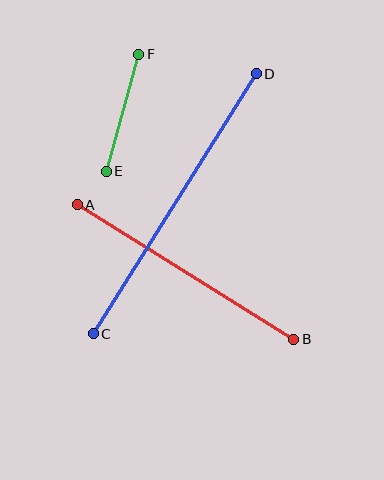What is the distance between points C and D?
The distance is approximately 307 pixels.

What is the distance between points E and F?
The distance is approximately 121 pixels.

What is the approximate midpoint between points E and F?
The midpoint is at approximately (122, 113) pixels.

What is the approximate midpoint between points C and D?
The midpoint is at approximately (175, 204) pixels.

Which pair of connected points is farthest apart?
Points C and D are farthest apart.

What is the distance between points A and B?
The distance is approximately 255 pixels.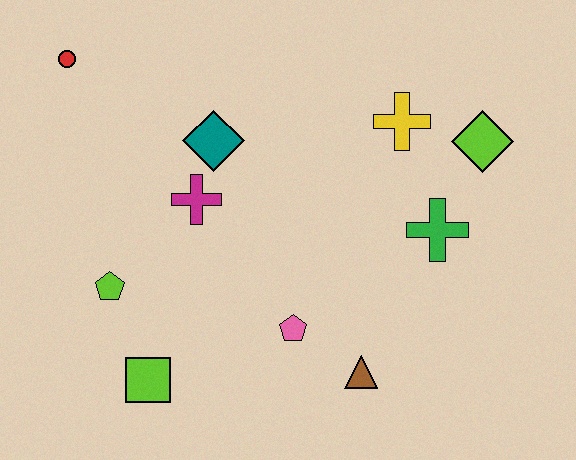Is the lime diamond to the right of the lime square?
Yes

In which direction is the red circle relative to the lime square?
The red circle is above the lime square.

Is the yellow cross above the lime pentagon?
Yes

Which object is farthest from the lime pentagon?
The lime diamond is farthest from the lime pentagon.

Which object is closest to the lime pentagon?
The lime square is closest to the lime pentagon.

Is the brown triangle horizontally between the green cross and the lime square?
Yes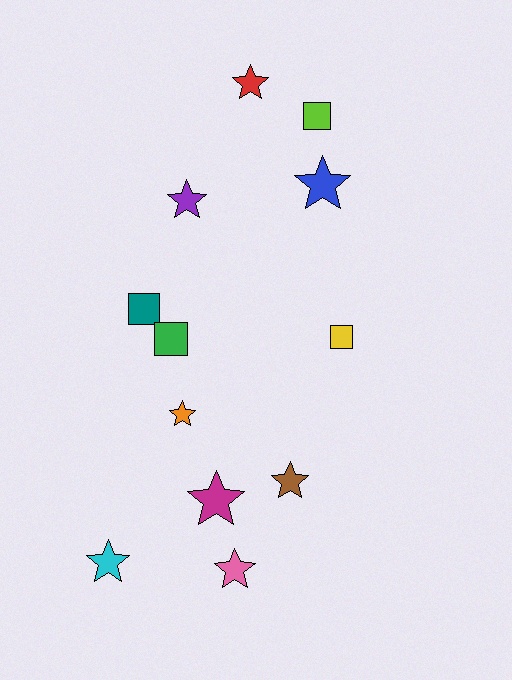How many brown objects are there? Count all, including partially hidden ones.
There is 1 brown object.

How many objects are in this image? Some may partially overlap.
There are 12 objects.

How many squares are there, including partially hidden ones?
There are 4 squares.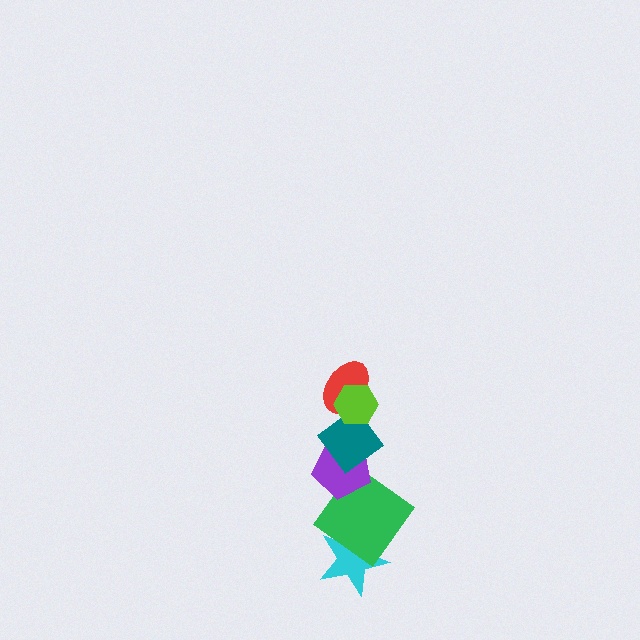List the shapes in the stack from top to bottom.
From top to bottom: the lime hexagon, the red ellipse, the teal diamond, the purple pentagon, the green diamond, the cyan star.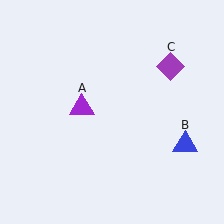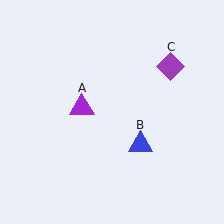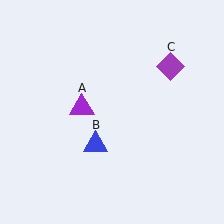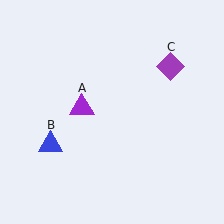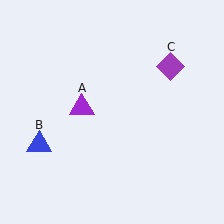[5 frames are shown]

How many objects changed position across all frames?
1 object changed position: blue triangle (object B).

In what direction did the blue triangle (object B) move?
The blue triangle (object B) moved left.